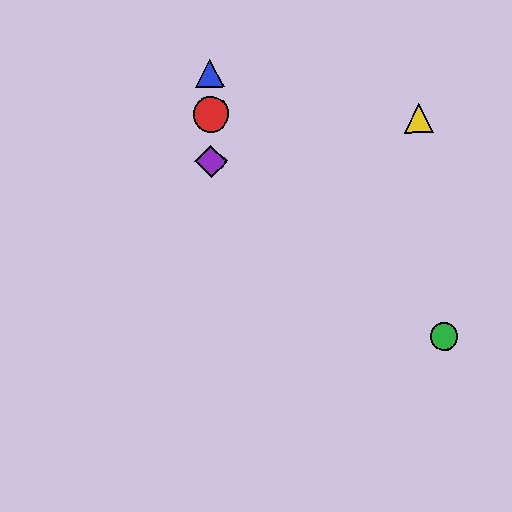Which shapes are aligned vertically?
The red circle, the blue triangle, the purple diamond are aligned vertically.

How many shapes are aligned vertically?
3 shapes (the red circle, the blue triangle, the purple diamond) are aligned vertically.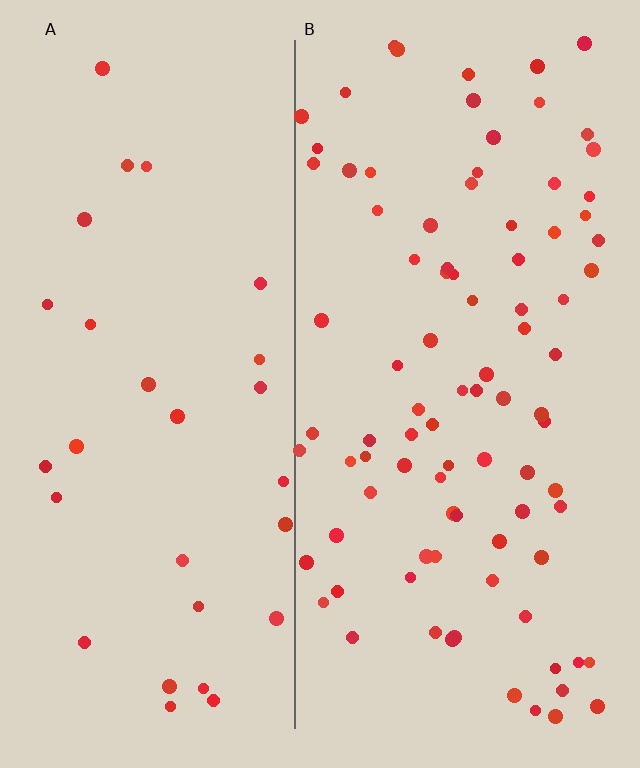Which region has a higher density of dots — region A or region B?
B (the right).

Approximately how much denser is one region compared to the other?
Approximately 3.0× — region B over region A.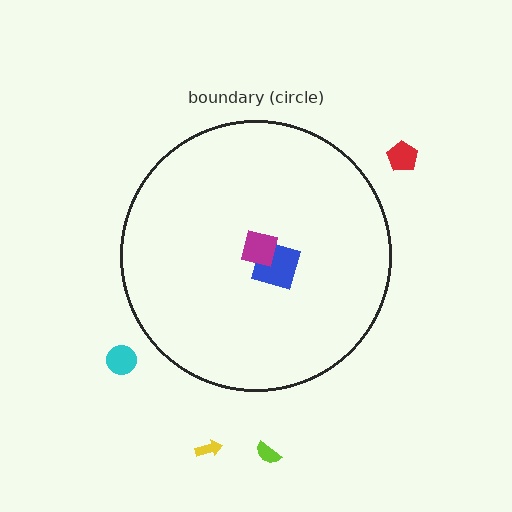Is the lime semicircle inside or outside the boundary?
Outside.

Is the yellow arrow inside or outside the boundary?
Outside.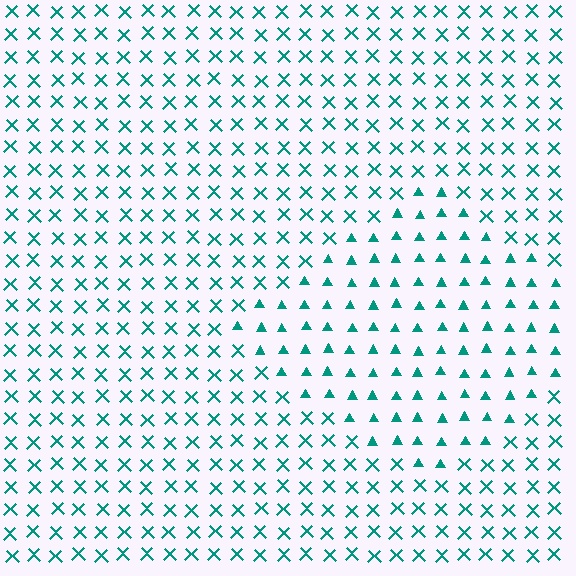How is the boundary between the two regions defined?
The boundary is defined by a change in element shape: triangles inside vs. X marks outside. All elements share the same color and spacing.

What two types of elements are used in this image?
The image uses triangles inside the diamond region and X marks outside it.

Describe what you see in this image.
The image is filled with small teal elements arranged in a uniform grid. A diamond-shaped region contains triangles, while the surrounding area contains X marks. The boundary is defined purely by the change in element shape.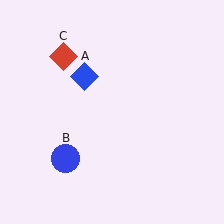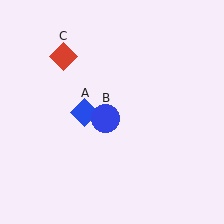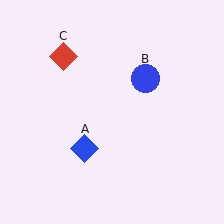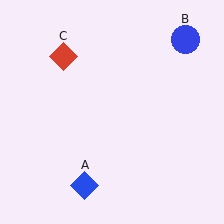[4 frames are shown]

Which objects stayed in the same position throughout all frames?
Red diamond (object C) remained stationary.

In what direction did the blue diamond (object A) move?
The blue diamond (object A) moved down.